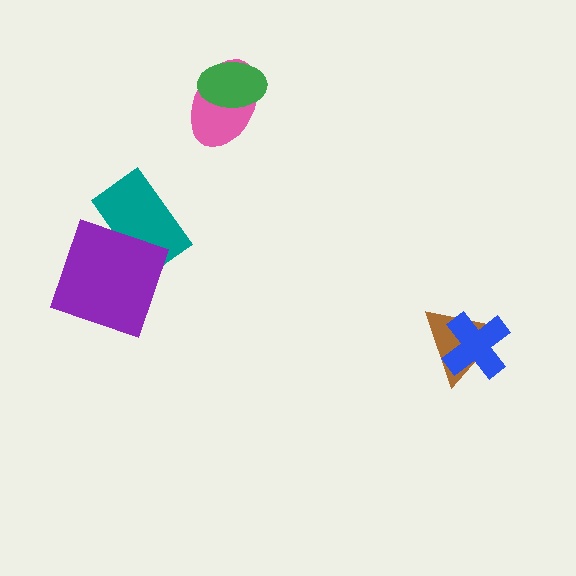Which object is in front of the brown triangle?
The blue cross is in front of the brown triangle.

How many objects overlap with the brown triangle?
1 object overlaps with the brown triangle.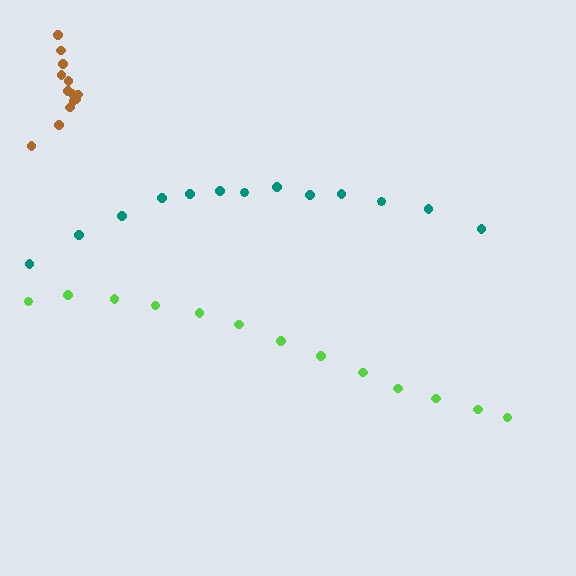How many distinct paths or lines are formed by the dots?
There are 3 distinct paths.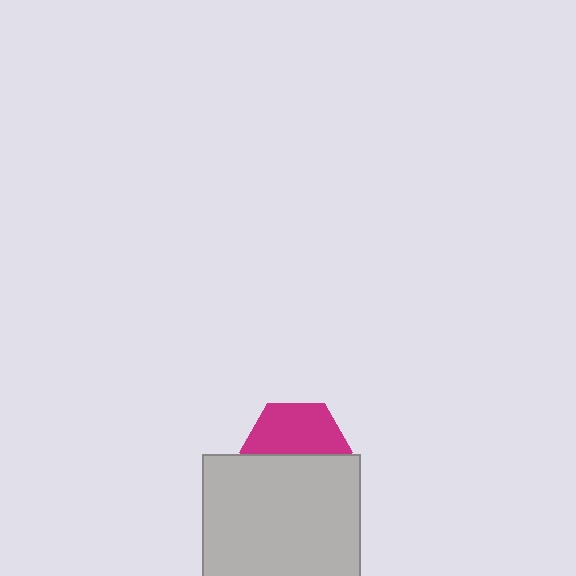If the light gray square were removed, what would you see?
You would see the complete magenta hexagon.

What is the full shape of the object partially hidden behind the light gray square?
The partially hidden object is a magenta hexagon.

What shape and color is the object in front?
The object in front is a light gray square.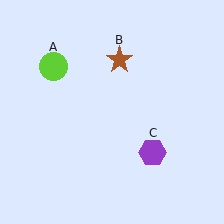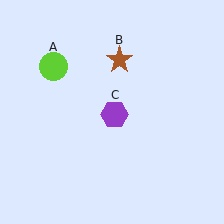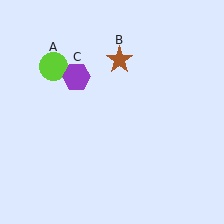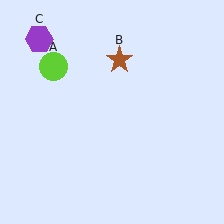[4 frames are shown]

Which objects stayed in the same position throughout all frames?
Lime circle (object A) and brown star (object B) remained stationary.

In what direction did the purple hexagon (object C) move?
The purple hexagon (object C) moved up and to the left.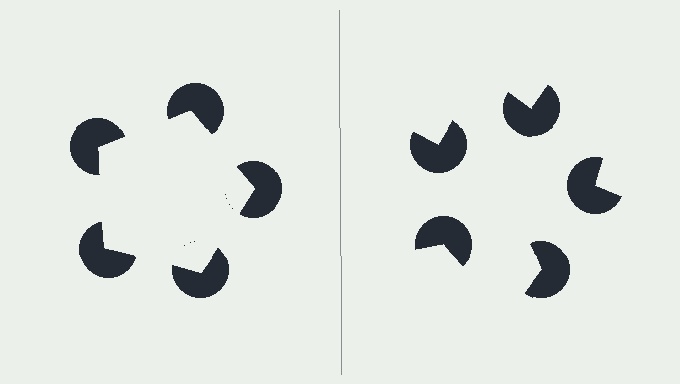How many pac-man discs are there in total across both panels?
10 — 5 on each side.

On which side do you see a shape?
An illusory pentagon appears on the left side. On the right side the wedge cuts are rotated, so no coherent shape forms.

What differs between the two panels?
The pac-man discs are positioned identically on both sides; only the wedge orientations differ. On the left they align to a pentagon; on the right they are misaligned.